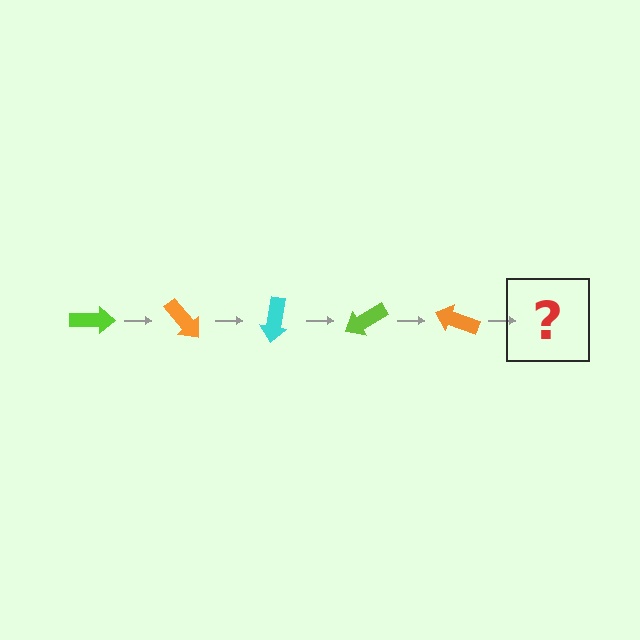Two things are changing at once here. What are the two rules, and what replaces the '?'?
The two rules are that it rotates 50 degrees each step and the color cycles through lime, orange, and cyan. The '?' should be a cyan arrow, rotated 250 degrees from the start.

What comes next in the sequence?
The next element should be a cyan arrow, rotated 250 degrees from the start.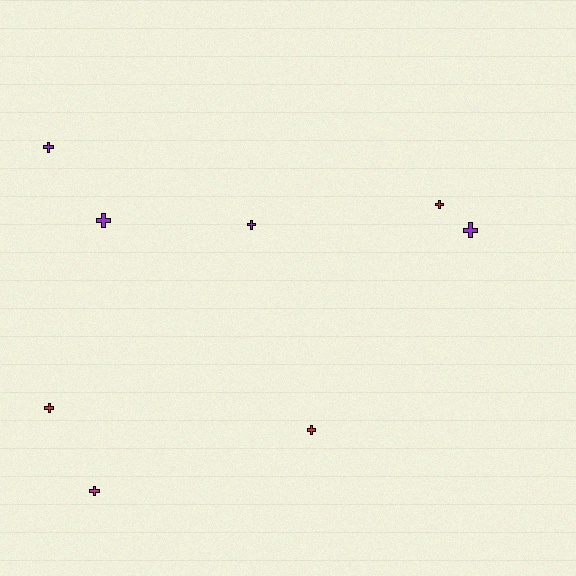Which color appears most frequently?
Purple, with 4 objects.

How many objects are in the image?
There are 8 objects.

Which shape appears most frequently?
Cross, with 8 objects.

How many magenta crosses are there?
There is 1 magenta cross.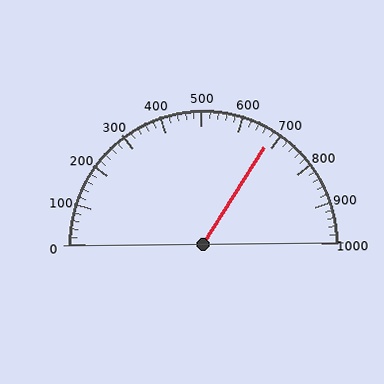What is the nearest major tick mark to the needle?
The nearest major tick mark is 700.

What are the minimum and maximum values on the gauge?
The gauge ranges from 0 to 1000.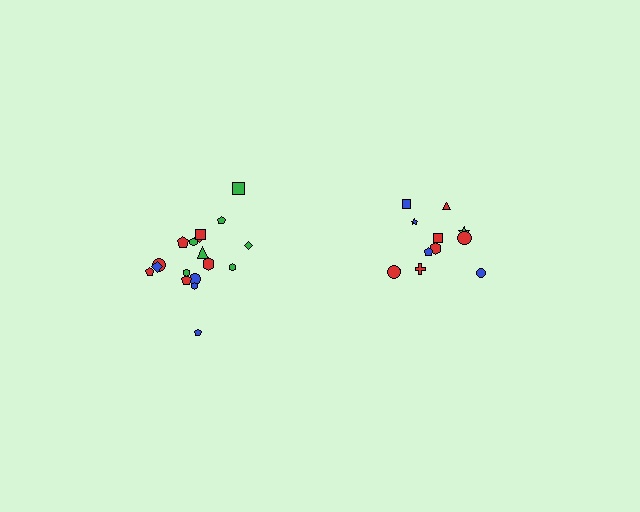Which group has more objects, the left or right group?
The left group.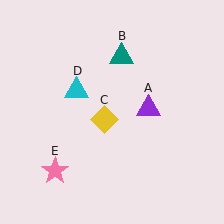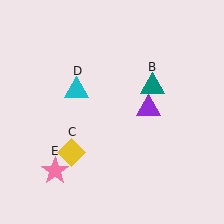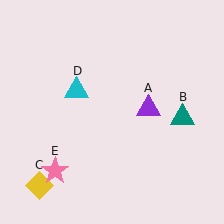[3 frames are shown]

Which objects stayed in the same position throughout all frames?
Purple triangle (object A) and cyan triangle (object D) and pink star (object E) remained stationary.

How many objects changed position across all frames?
2 objects changed position: teal triangle (object B), yellow diamond (object C).